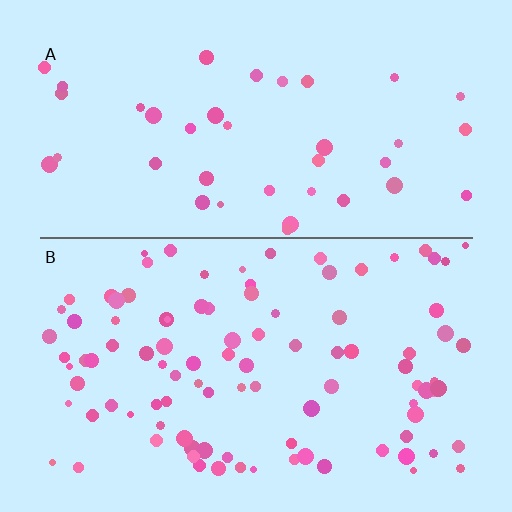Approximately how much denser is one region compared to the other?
Approximately 2.6× — region B over region A.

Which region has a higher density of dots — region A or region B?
B (the bottom).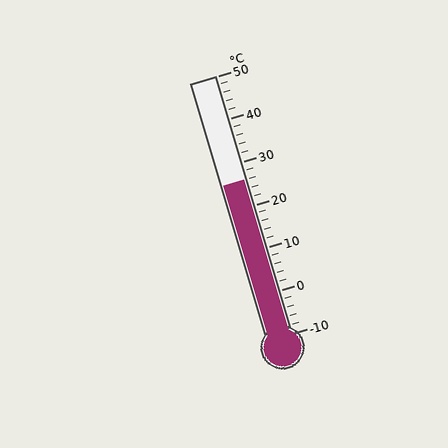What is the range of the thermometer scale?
The thermometer scale ranges from -10°C to 50°C.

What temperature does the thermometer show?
The thermometer shows approximately 26°C.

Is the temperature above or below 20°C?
The temperature is above 20°C.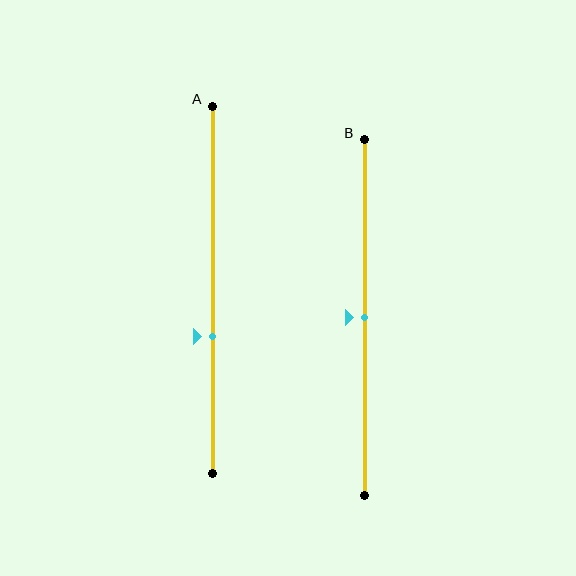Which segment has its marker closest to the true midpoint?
Segment B has its marker closest to the true midpoint.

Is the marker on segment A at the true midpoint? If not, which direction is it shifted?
No, the marker on segment A is shifted downward by about 13% of the segment length.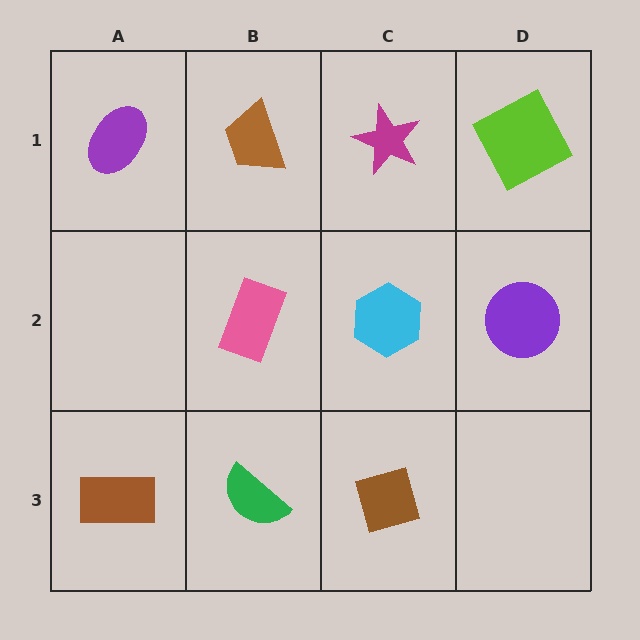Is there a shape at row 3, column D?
No, that cell is empty.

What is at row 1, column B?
A brown trapezoid.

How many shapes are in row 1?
4 shapes.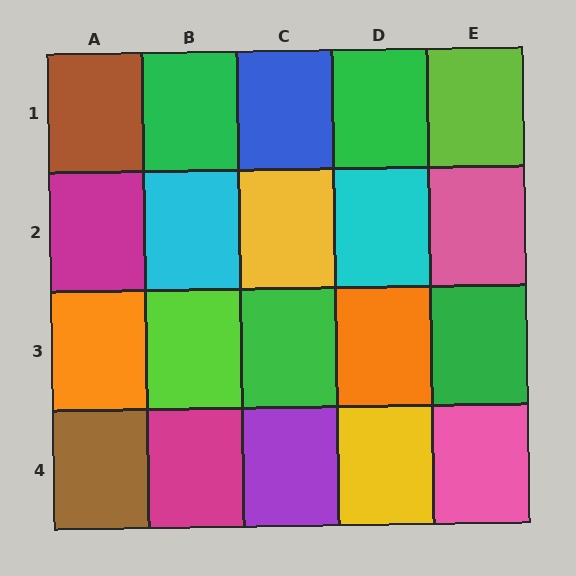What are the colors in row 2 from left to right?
Magenta, cyan, yellow, cyan, pink.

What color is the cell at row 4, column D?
Yellow.